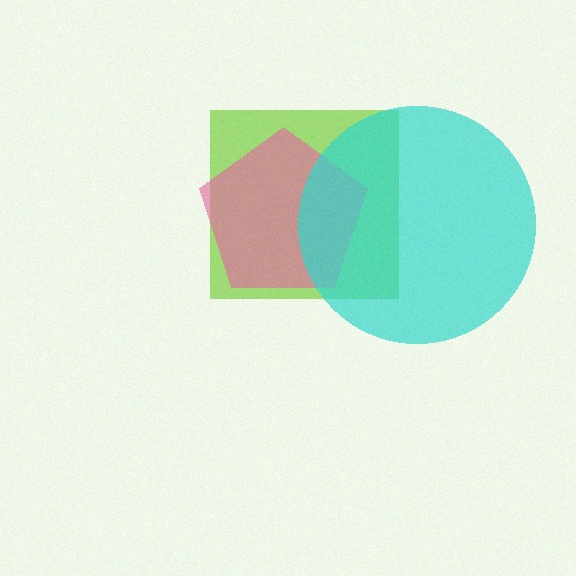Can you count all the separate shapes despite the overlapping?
Yes, there are 3 separate shapes.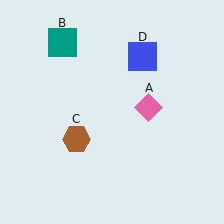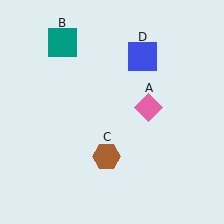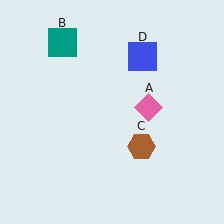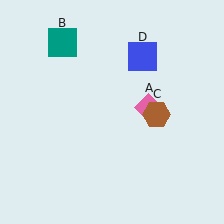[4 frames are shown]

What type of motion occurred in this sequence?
The brown hexagon (object C) rotated counterclockwise around the center of the scene.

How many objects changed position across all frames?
1 object changed position: brown hexagon (object C).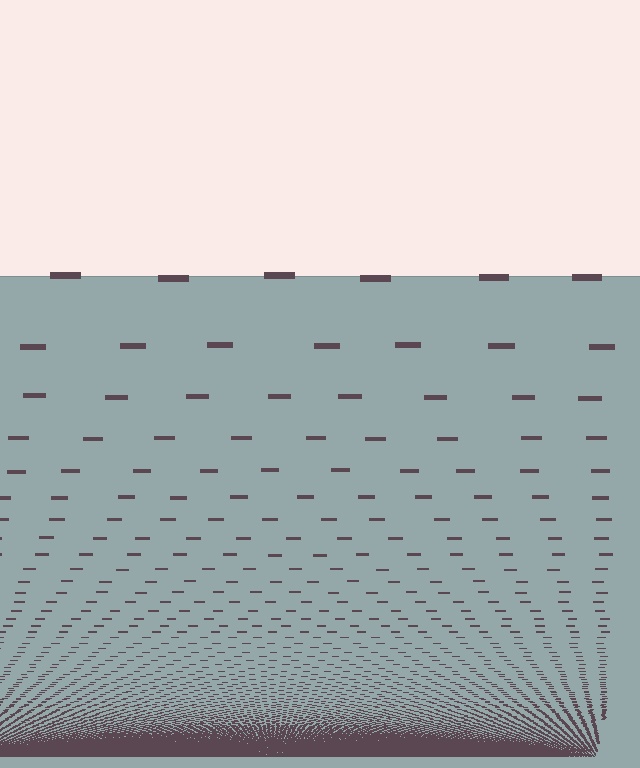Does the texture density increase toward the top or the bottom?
Density increases toward the bottom.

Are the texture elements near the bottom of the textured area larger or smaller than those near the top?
Smaller. The gradient is inverted — elements near the bottom are smaller and denser.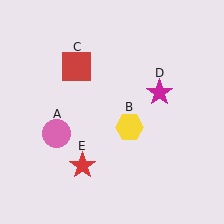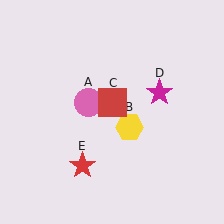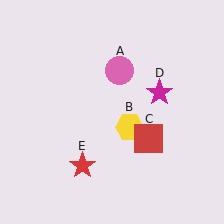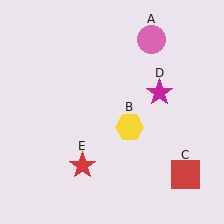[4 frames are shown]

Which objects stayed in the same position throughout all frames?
Yellow hexagon (object B) and magenta star (object D) and red star (object E) remained stationary.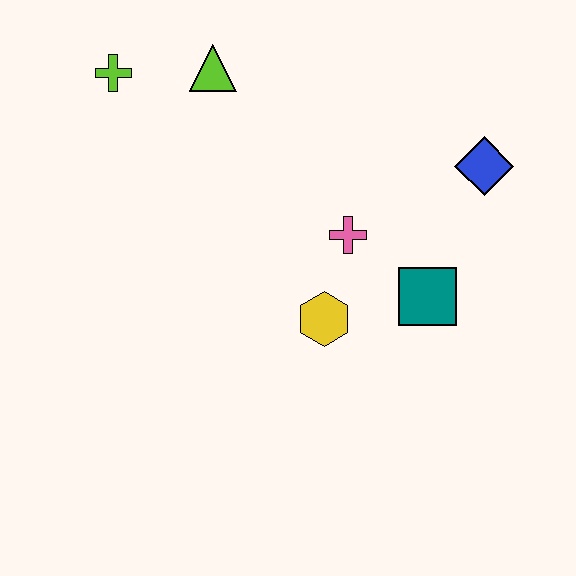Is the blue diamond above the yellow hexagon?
Yes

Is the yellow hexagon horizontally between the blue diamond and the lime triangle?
Yes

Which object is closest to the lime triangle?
The lime cross is closest to the lime triangle.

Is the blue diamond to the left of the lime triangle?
No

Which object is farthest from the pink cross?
The lime cross is farthest from the pink cross.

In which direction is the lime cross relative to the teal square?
The lime cross is to the left of the teal square.